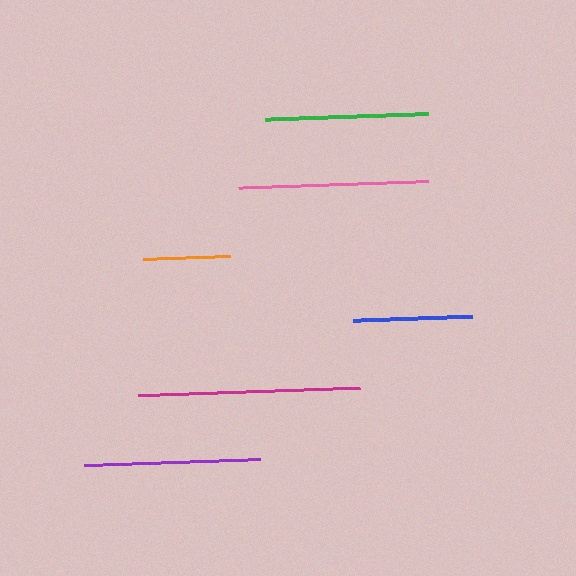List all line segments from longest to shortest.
From longest to shortest: magenta, pink, purple, green, blue, orange.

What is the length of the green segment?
The green segment is approximately 163 pixels long.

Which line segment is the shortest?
The orange line is the shortest at approximately 87 pixels.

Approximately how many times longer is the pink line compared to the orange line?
The pink line is approximately 2.2 times the length of the orange line.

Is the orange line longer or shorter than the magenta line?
The magenta line is longer than the orange line.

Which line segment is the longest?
The magenta line is the longest at approximately 222 pixels.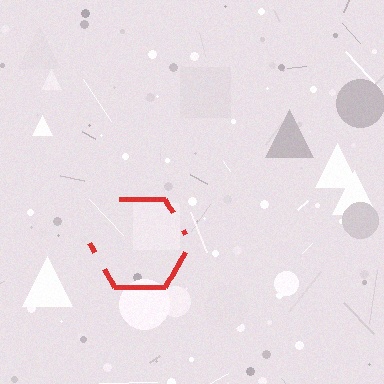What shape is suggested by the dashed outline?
The dashed outline suggests a hexagon.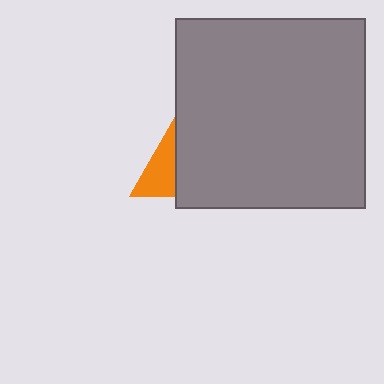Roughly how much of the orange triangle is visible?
A small part of it is visible (roughly 40%).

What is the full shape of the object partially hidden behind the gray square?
The partially hidden object is an orange triangle.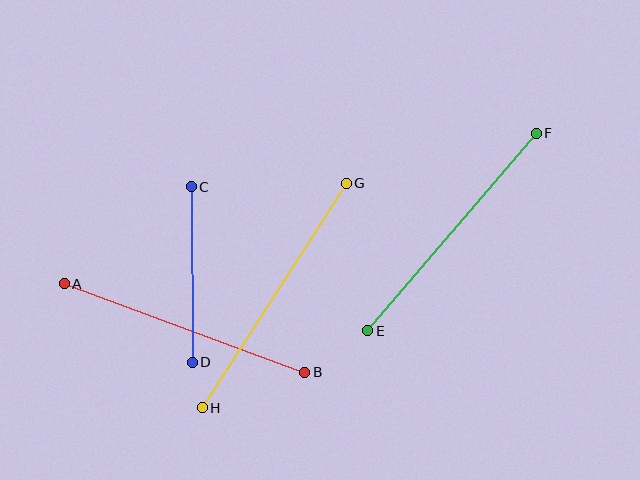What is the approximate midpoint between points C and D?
The midpoint is at approximately (192, 275) pixels.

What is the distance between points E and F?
The distance is approximately 260 pixels.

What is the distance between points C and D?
The distance is approximately 176 pixels.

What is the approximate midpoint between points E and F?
The midpoint is at approximately (452, 232) pixels.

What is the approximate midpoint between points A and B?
The midpoint is at approximately (185, 328) pixels.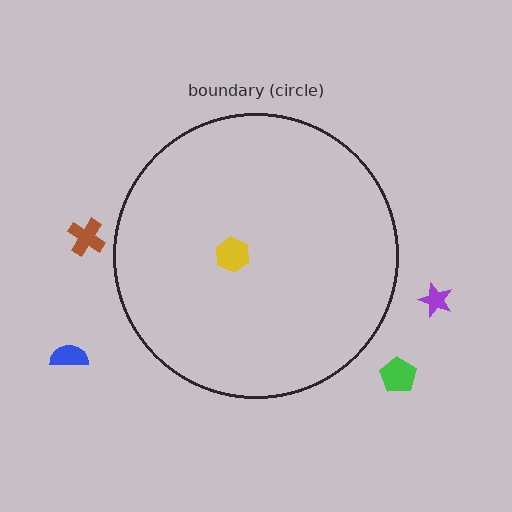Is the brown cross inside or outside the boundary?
Outside.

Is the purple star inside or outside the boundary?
Outside.